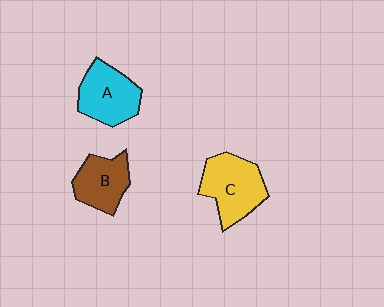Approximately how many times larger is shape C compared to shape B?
Approximately 1.3 times.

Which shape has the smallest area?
Shape B (brown).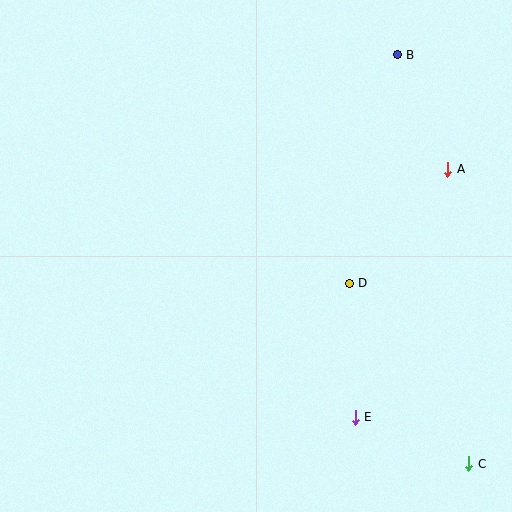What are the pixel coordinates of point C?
Point C is at (469, 464).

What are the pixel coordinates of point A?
Point A is at (448, 169).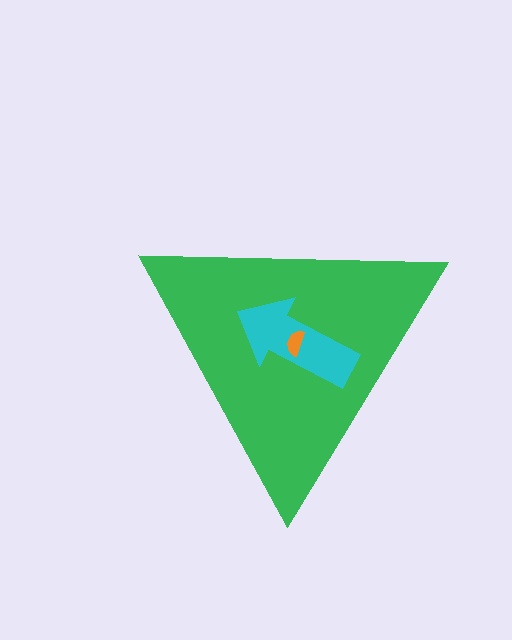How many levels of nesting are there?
3.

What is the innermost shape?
The orange semicircle.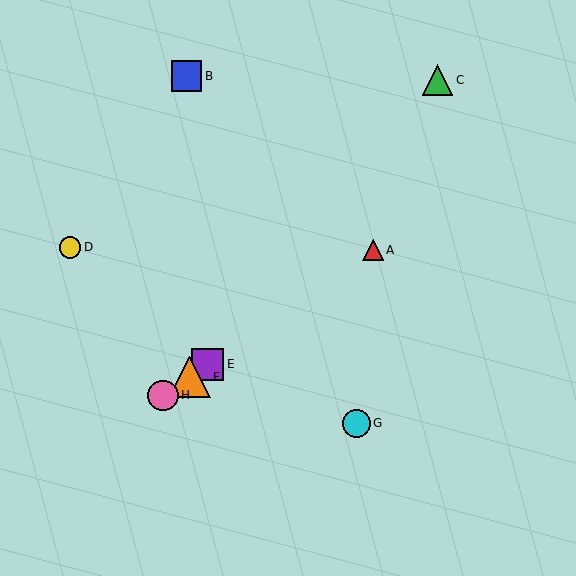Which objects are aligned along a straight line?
Objects A, E, F, H are aligned along a straight line.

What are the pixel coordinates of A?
Object A is at (373, 250).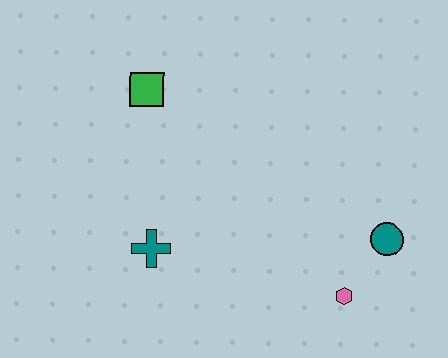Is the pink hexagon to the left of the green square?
No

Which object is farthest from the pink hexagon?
The green square is farthest from the pink hexagon.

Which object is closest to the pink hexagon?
The teal circle is closest to the pink hexagon.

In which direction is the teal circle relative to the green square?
The teal circle is to the right of the green square.